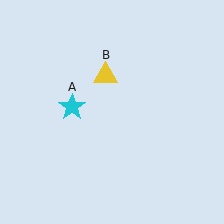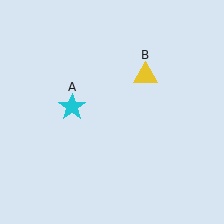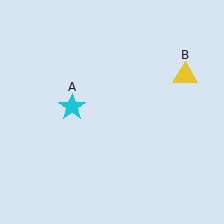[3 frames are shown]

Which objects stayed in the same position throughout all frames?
Cyan star (object A) remained stationary.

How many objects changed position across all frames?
1 object changed position: yellow triangle (object B).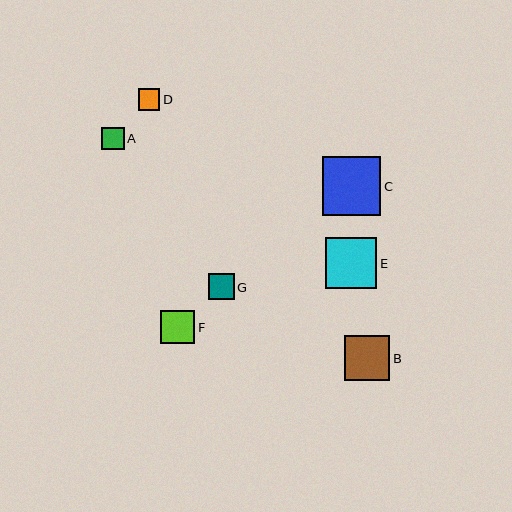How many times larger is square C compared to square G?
Square C is approximately 2.3 times the size of square G.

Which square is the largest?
Square C is the largest with a size of approximately 58 pixels.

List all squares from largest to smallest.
From largest to smallest: C, E, B, F, G, A, D.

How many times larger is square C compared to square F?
Square C is approximately 1.7 times the size of square F.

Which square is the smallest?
Square D is the smallest with a size of approximately 22 pixels.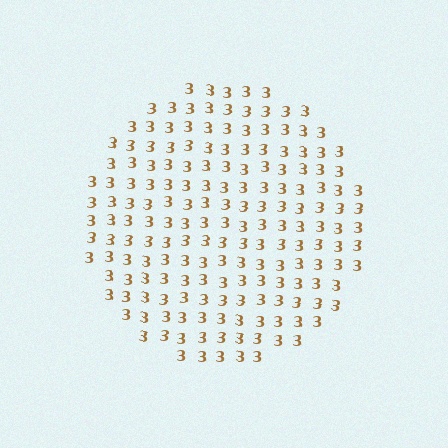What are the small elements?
The small elements are digit 3's.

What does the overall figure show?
The overall figure shows a circle.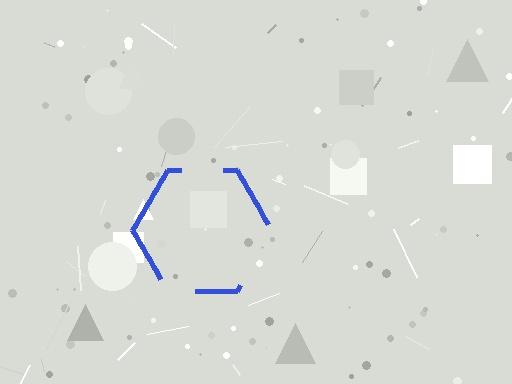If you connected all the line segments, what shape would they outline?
They would outline a hexagon.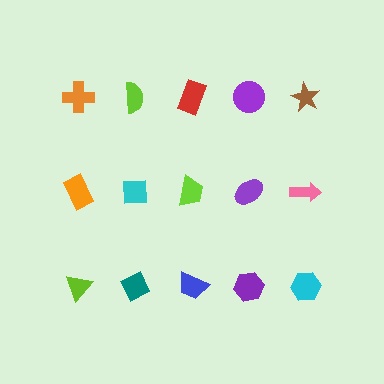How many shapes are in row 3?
5 shapes.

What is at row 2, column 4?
A purple ellipse.